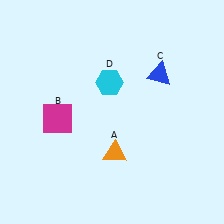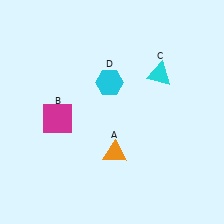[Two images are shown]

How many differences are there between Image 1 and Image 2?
There is 1 difference between the two images.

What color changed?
The triangle (C) changed from blue in Image 1 to cyan in Image 2.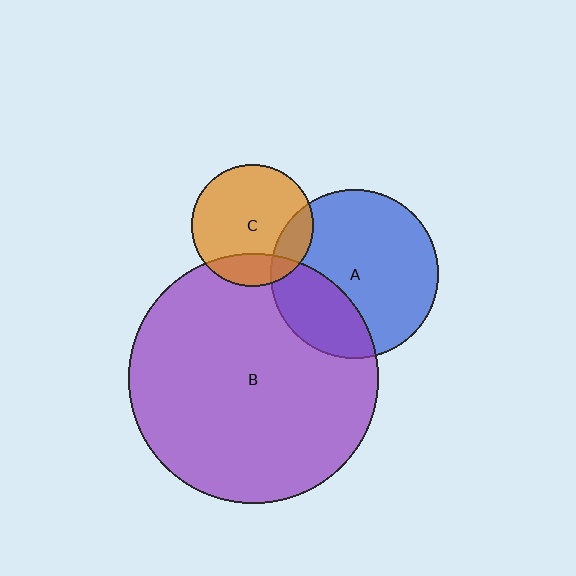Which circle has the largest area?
Circle B (purple).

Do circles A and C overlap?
Yes.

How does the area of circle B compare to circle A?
Approximately 2.2 times.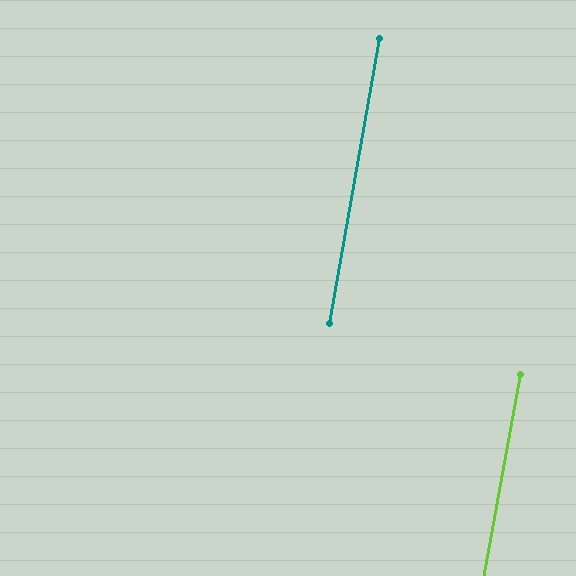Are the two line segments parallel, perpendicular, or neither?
Parallel — their directions differ by only 0.4°.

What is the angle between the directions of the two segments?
Approximately 0 degrees.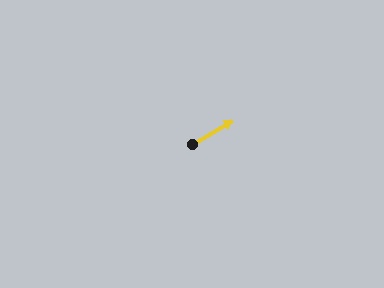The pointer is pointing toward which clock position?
Roughly 2 o'clock.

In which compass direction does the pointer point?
Northeast.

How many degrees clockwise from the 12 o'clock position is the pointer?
Approximately 61 degrees.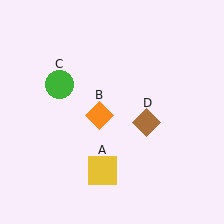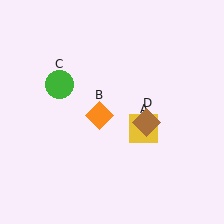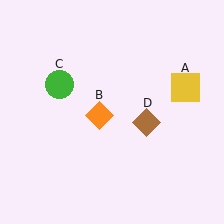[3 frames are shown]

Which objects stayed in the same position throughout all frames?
Orange diamond (object B) and green circle (object C) and brown diamond (object D) remained stationary.